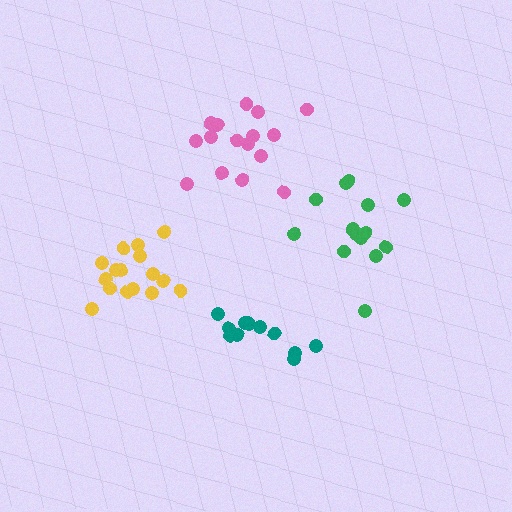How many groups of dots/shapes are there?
There are 4 groups.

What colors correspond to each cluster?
The clusters are colored: teal, pink, green, yellow.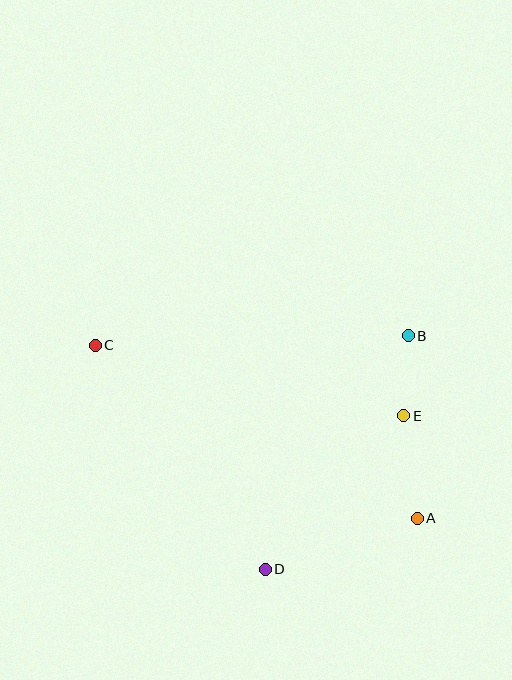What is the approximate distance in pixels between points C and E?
The distance between C and E is approximately 316 pixels.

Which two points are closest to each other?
Points B and E are closest to each other.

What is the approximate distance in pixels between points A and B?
The distance between A and B is approximately 182 pixels.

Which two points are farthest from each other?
Points A and C are farthest from each other.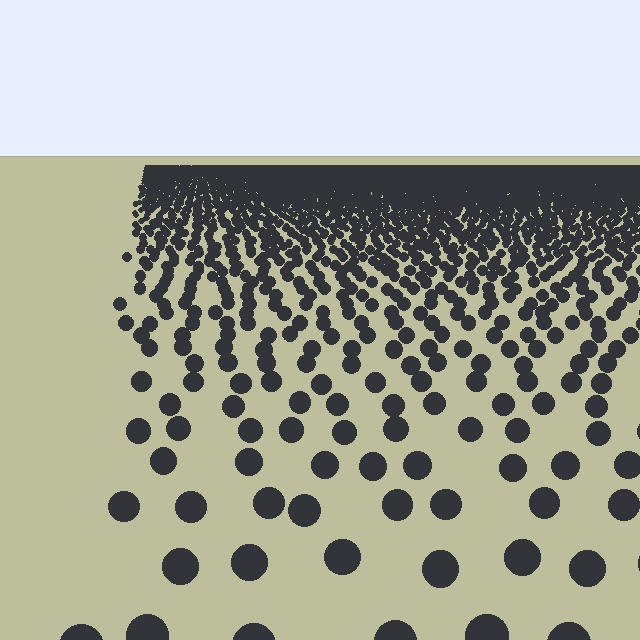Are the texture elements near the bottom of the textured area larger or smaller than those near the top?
Larger. Near the bottom, elements are closer to the viewer and appear at a bigger on-screen size.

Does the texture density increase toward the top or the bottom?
Density increases toward the top.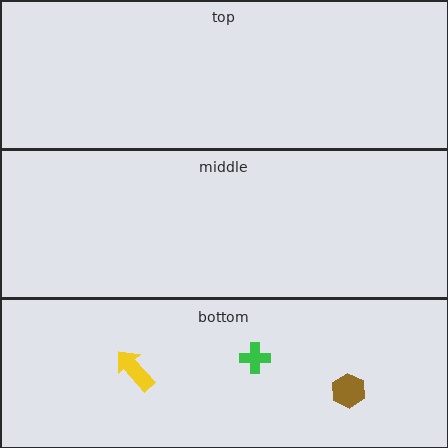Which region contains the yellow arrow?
The bottom region.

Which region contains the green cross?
The bottom region.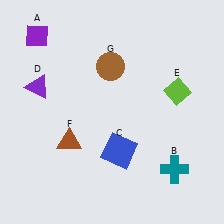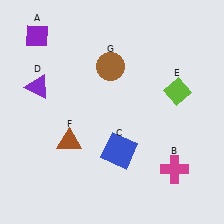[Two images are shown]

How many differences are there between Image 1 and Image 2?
There is 1 difference between the two images.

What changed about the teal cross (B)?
In Image 1, B is teal. In Image 2, it changed to magenta.